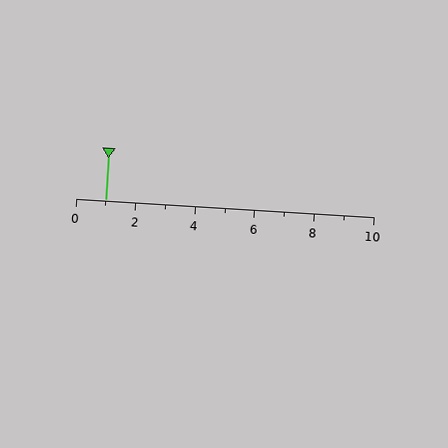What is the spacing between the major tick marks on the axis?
The major ticks are spaced 2 apart.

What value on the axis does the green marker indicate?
The marker indicates approximately 1.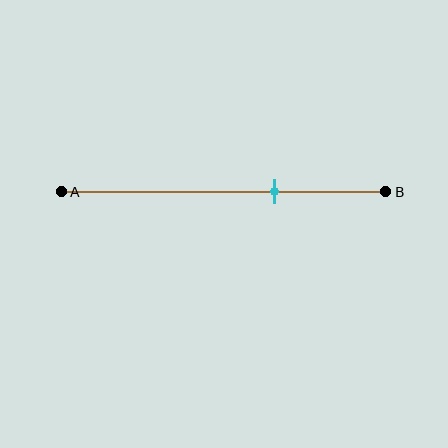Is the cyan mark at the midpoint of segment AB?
No, the mark is at about 65% from A, not at the 50% midpoint.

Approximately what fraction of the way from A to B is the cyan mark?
The cyan mark is approximately 65% of the way from A to B.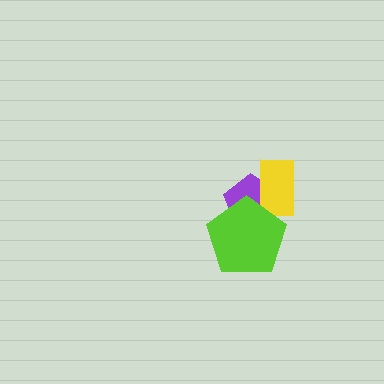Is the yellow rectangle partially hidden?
Yes, it is partially covered by another shape.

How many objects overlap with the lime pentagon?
2 objects overlap with the lime pentagon.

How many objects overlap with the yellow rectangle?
2 objects overlap with the yellow rectangle.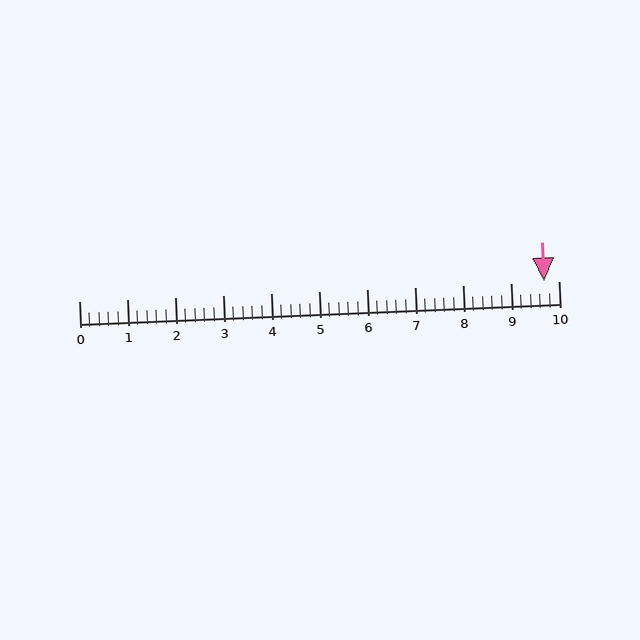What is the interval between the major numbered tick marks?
The major tick marks are spaced 1 units apart.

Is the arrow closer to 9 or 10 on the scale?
The arrow is closer to 10.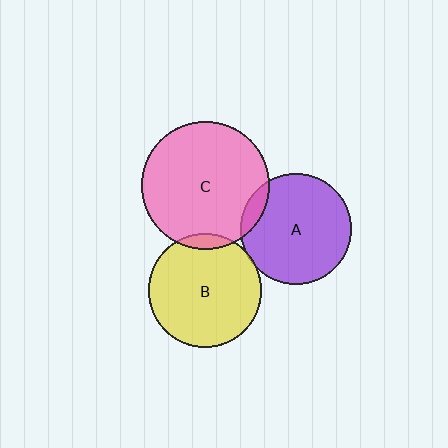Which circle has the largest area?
Circle C (pink).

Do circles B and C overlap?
Yes.